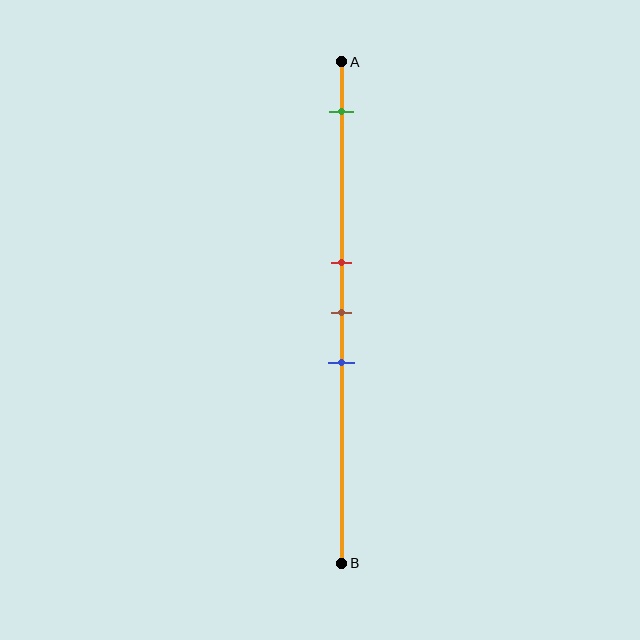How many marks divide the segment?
There are 4 marks dividing the segment.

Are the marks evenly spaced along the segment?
No, the marks are not evenly spaced.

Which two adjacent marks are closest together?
The red and brown marks are the closest adjacent pair.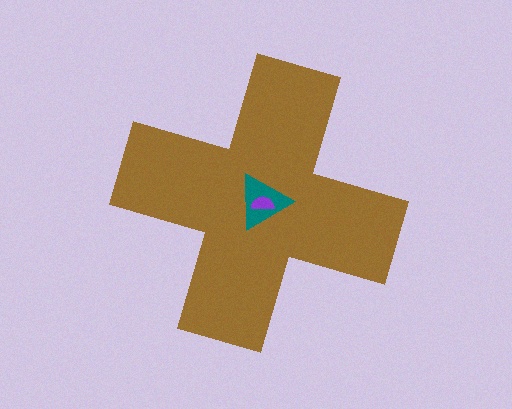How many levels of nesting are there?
3.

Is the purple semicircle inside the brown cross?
Yes.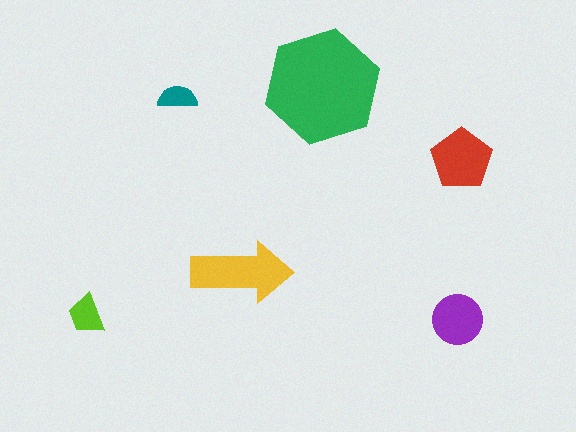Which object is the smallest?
The teal semicircle.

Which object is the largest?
The green hexagon.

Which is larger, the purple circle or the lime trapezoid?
The purple circle.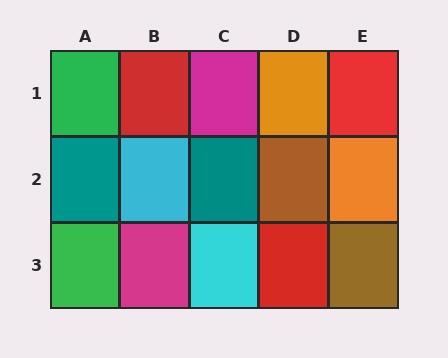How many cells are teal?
2 cells are teal.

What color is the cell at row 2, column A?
Teal.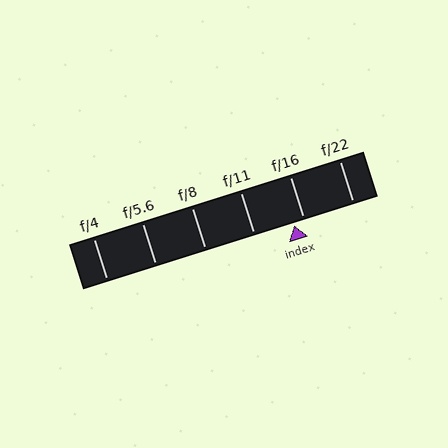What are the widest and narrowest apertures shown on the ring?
The widest aperture shown is f/4 and the narrowest is f/22.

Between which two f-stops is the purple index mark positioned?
The index mark is between f/11 and f/16.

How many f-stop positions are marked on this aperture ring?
There are 6 f-stop positions marked.